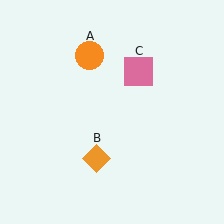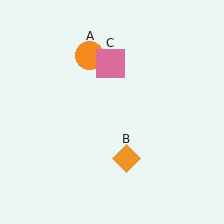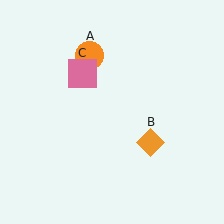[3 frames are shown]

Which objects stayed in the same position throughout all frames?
Orange circle (object A) remained stationary.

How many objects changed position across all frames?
2 objects changed position: orange diamond (object B), pink square (object C).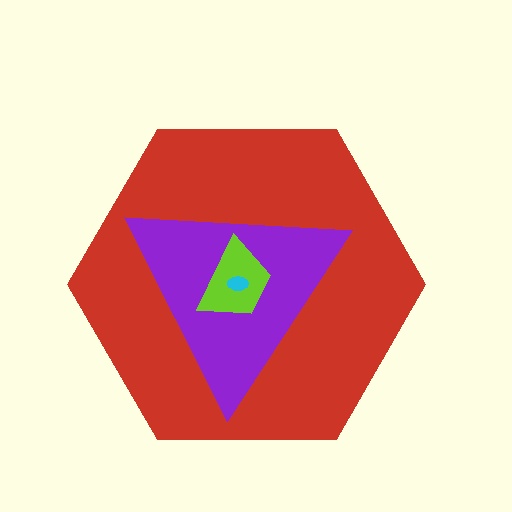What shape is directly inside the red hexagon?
The purple triangle.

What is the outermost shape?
The red hexagon.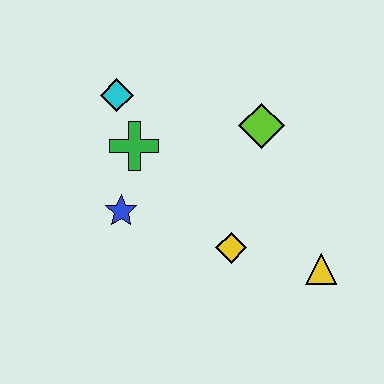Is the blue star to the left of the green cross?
Yes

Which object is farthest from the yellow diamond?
The cyan diamond is farthest from the yellow diamond.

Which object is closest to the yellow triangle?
The yellow diamond is closest to the yellow triangle.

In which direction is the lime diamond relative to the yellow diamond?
The lime diamond is above the yellow diamond.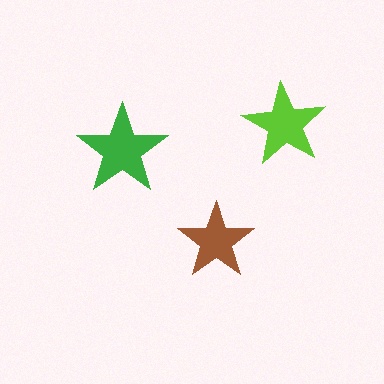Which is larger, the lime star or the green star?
The green one.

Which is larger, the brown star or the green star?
The green one.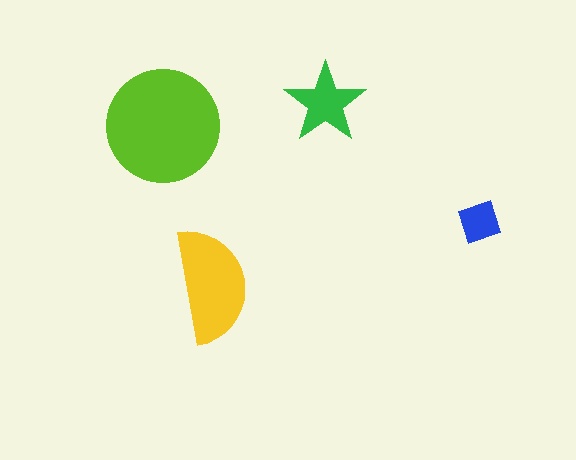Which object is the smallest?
The blue square.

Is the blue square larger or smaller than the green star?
Smaller.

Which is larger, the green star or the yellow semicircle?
The yellow semicircle.